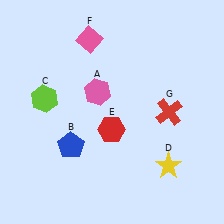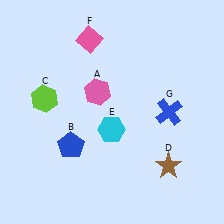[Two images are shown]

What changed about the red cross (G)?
In Image 1, G is red. In Image 2, it changed to blue.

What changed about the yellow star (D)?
In Image 1, D is yellow. In Image 2, it changed to brown.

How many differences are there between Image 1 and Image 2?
There are 3 differences between the two images.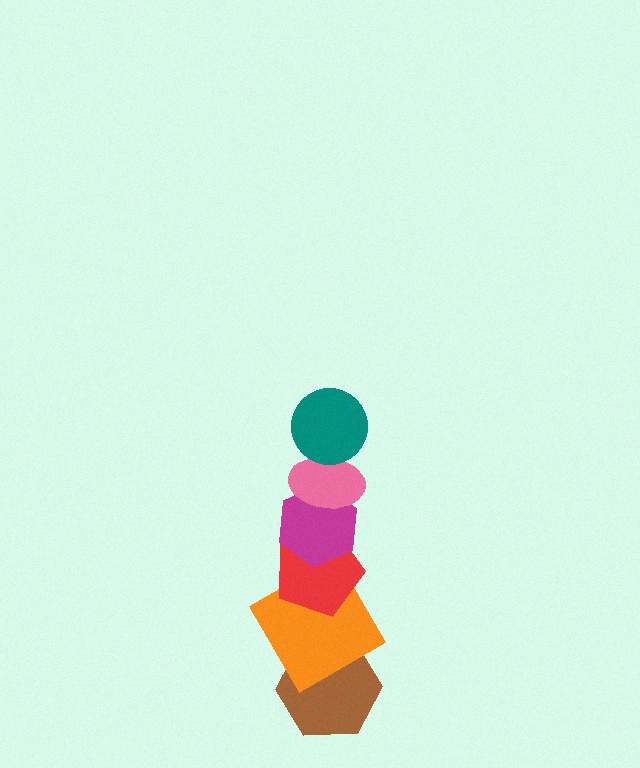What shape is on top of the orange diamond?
The red pentagon is on top of the orange diamond.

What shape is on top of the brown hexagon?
The orange diamond is on top of the brown hexagon.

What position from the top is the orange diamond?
The orange diamond is 5th from the top.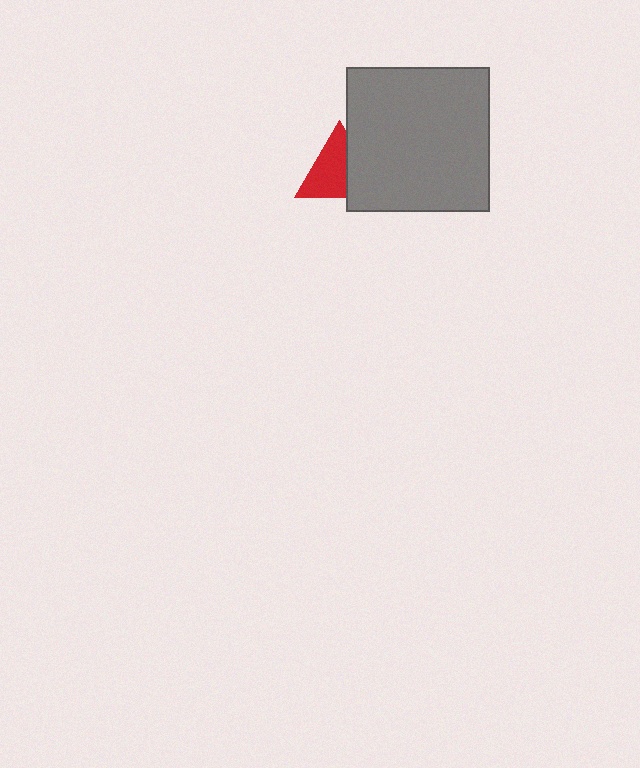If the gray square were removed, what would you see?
You would see the complete red triangle.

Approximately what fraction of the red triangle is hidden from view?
Roughly 38% of the red triangle is hidden behind the gray square.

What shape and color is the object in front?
The object in front is a gray square.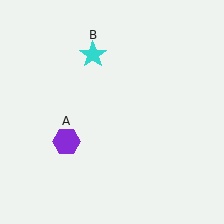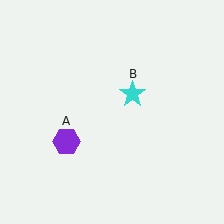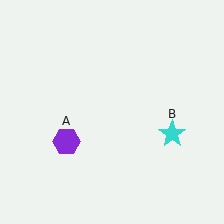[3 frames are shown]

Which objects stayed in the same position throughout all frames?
Purple hexagon (object A) remained stationary.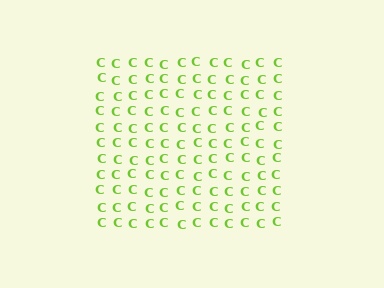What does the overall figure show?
The overall figure shows a square.